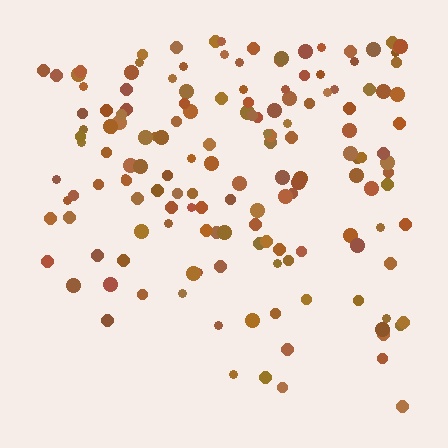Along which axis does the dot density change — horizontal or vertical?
Vertical.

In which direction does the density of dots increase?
From bottom to top, with the top side densest.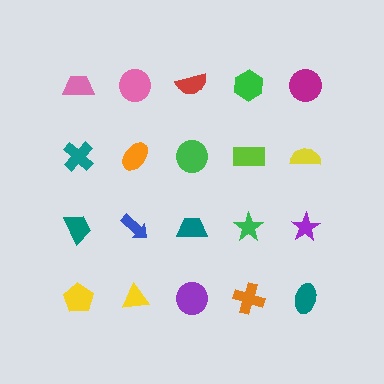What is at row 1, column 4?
A green hexagon.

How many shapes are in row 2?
5 shapes.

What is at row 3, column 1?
A teal trapezoid.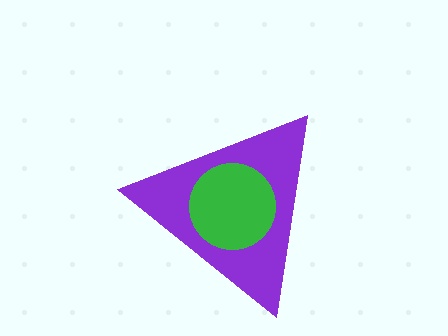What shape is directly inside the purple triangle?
The green circle.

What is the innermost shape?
The green circle.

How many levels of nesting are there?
2.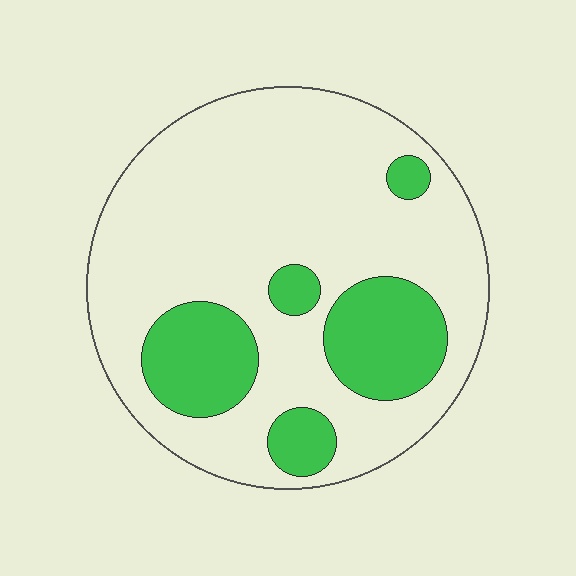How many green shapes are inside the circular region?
5.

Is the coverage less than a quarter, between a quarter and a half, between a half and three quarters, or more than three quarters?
Less than a quarter.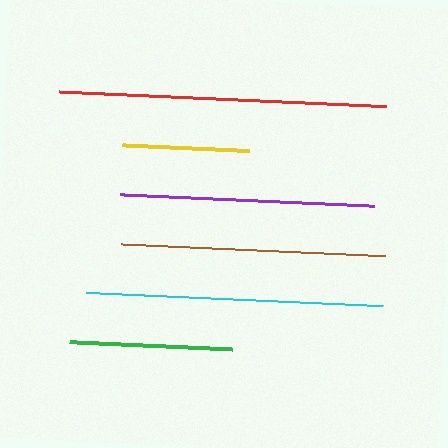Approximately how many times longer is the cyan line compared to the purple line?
The cyan line is approximately 1.2 times the length of the purple line.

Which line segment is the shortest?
The yellow line is the shortest at approximately 126 pixels.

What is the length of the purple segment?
The purple segment is approximately 254 pixels long.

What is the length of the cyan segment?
The cyan segment is approximately 296 pixels long.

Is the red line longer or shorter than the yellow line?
The red line is longer than the yellow line.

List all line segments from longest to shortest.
From longest to shortest: red, cyan, brown, purple, green, yellow.